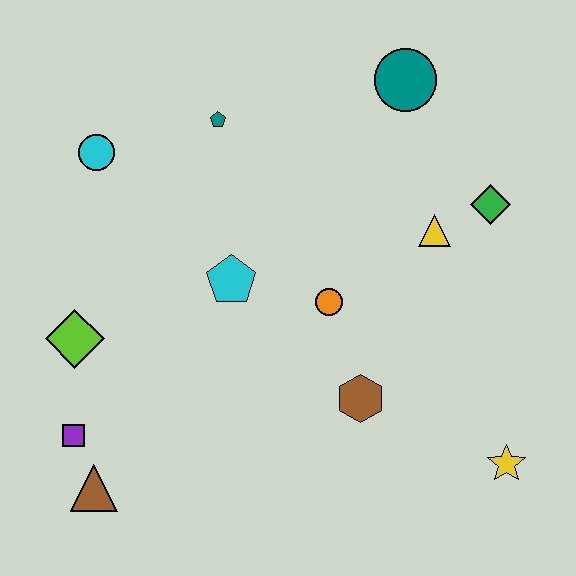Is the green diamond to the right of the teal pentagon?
Yes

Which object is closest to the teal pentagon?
The cyan circle is closest to the teal pentagon.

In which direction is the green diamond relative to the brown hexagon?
The green diamond is above the brown hexagon.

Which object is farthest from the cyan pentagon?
The yellow star is farthest from the cyan pentagon.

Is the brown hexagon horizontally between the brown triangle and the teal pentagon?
No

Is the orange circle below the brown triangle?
No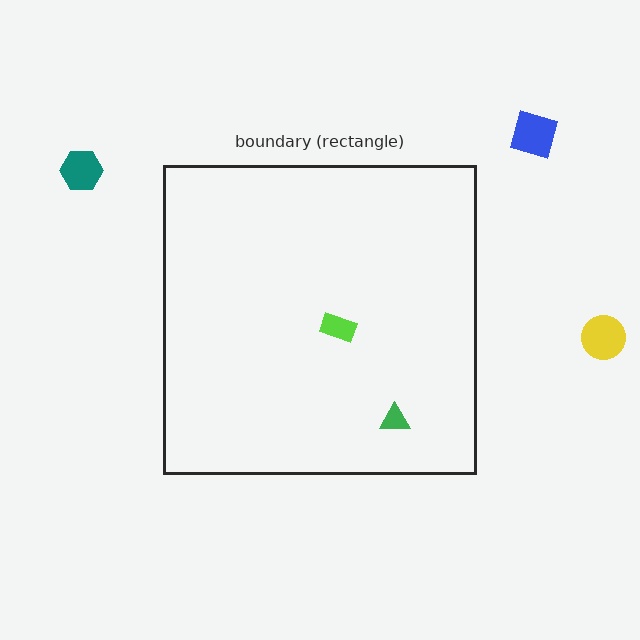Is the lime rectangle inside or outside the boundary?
Inside.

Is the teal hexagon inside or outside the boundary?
Outside.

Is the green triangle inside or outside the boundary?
Inside.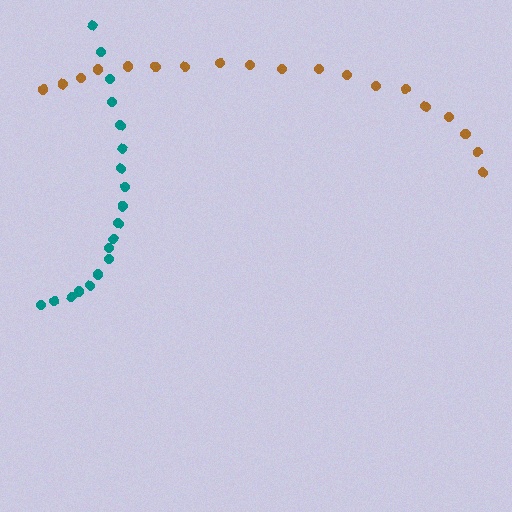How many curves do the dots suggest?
There are 2 distinct paths.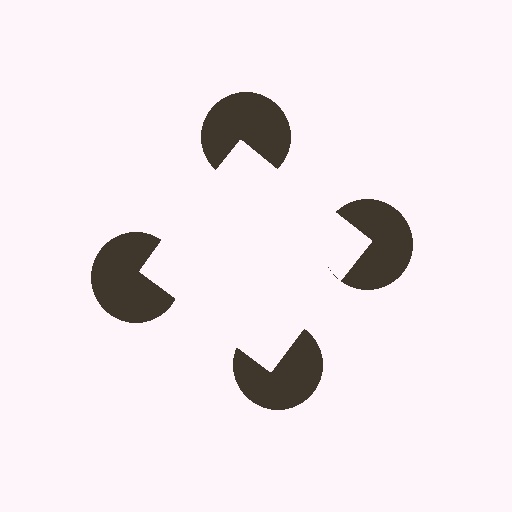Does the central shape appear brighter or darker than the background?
It typically appears slightly brighter than the background, even though no actual brightness change is drawn.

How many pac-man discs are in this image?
There are 4 — one at each vertex of the illusory square.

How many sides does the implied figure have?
4 sides.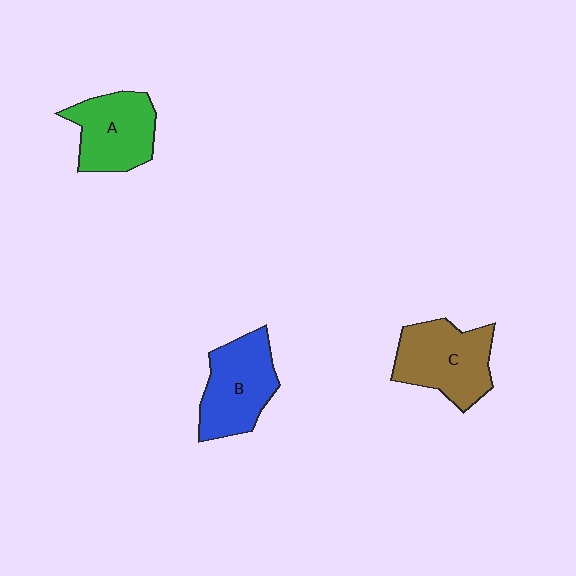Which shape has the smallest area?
Shape A (green).